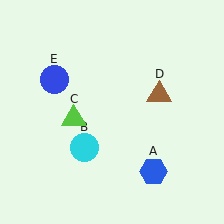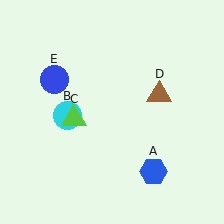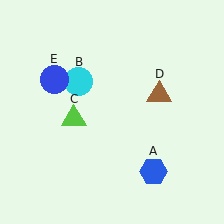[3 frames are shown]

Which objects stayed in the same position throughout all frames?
Blue hexagon (object A) and lime triangle (object C) and brown triangle (object D) and blue circle (object E) remained stationary.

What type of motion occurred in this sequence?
The cyan circle (object B) rotated clockwise around the center of the scene.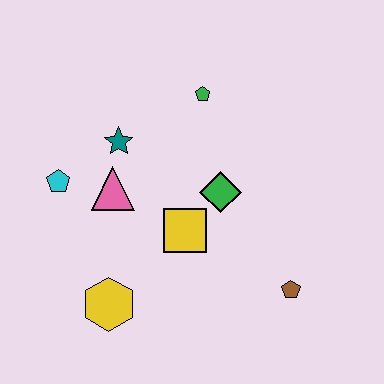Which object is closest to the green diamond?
The yellow square is closest to the green diamond.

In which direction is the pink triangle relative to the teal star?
The pink triangle is below the teal star.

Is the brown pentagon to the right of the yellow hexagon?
Yes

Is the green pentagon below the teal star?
No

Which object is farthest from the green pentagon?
The yellow hexagon is farthest from the green pentagon.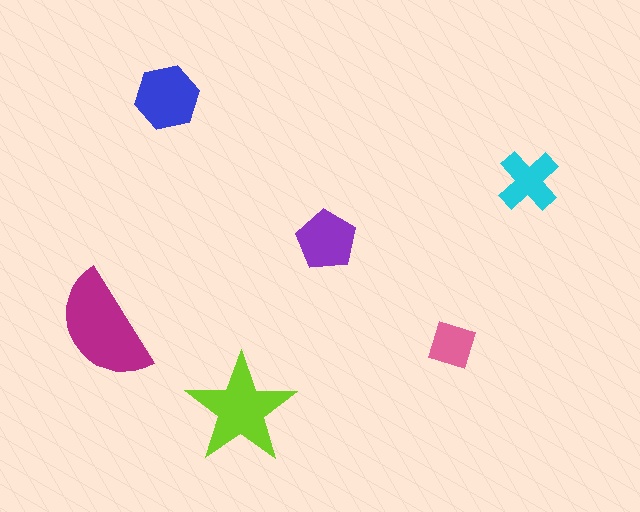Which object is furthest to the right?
The cyan cross is rightmost.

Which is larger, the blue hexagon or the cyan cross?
The blue hexagon.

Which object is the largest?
The magenta semicircle.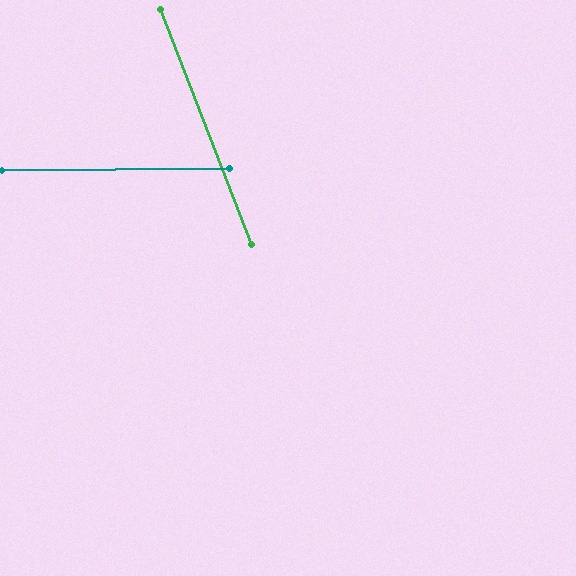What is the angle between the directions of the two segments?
Approximately 69 degrees.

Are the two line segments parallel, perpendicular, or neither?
Neither parallel nor perpendicular — they differ by about 69°.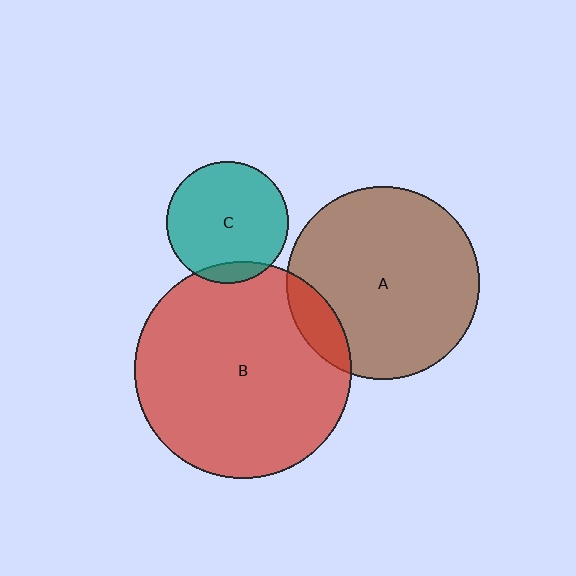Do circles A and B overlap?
Yes.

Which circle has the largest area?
Circle B (red).